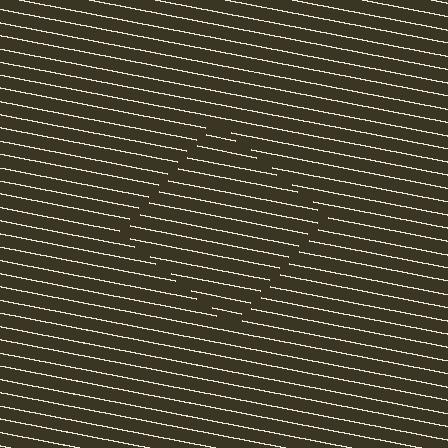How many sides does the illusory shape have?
4 sides — the line-ends trace a square.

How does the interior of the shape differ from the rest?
The interior of the shape contains the same grating, shifted by half a period — the contour is defined by the phase discontinuity where line-ends from the inner and outer gratings abut.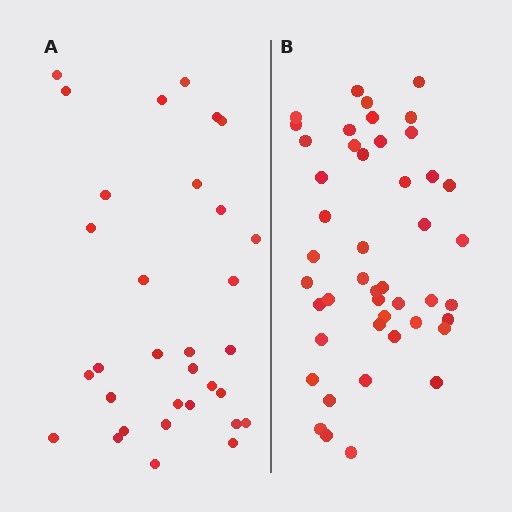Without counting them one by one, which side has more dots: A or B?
Region B (the right region) has more dots.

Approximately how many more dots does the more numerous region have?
Region B has approximately 15 more dots than region A.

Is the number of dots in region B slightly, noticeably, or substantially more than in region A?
Region B has noticeably more, but not dramatically so. The ratio is roughly 1.4 to 1.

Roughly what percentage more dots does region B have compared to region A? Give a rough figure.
About 45% more.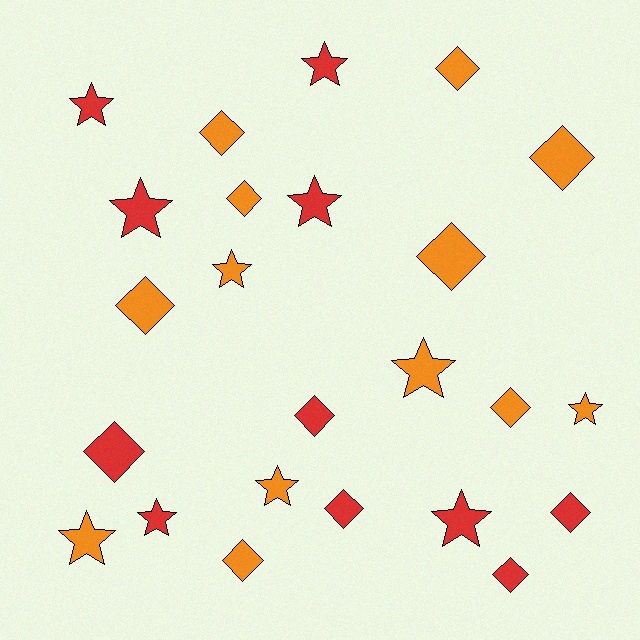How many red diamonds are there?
There are 5 red diamonds.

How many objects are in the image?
There are 24 objects.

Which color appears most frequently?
Orange, with 13 objects.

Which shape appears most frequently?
Diamond, with 13 objects.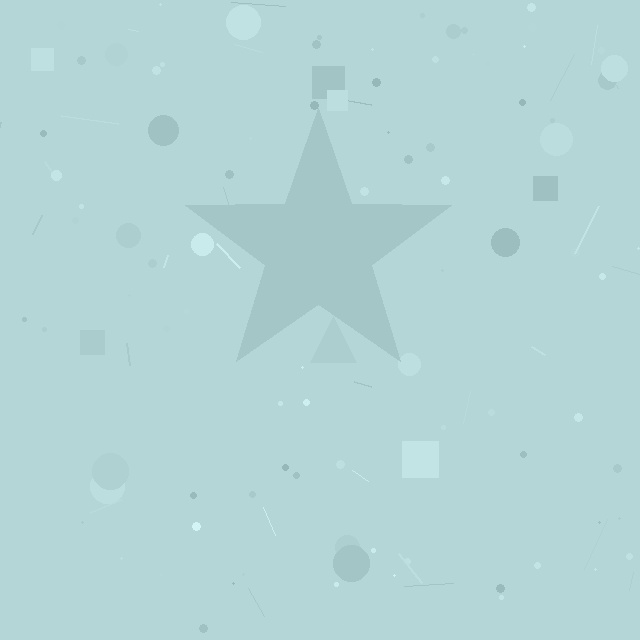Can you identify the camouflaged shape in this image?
The camouflaged shape is a star.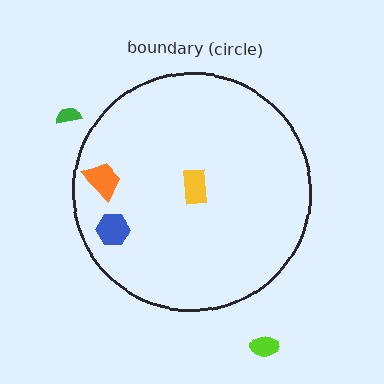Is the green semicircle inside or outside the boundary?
Outside.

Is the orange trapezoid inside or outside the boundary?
Inside.